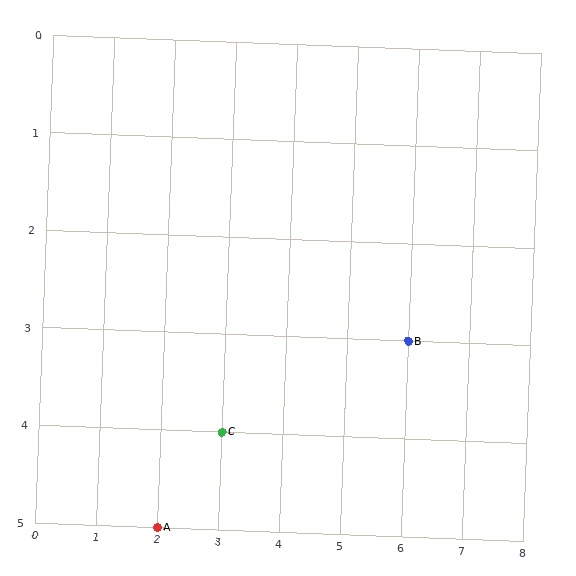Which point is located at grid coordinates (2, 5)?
Point A is at (2, 5).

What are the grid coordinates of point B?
Point B is at grid coordinates (6, 3).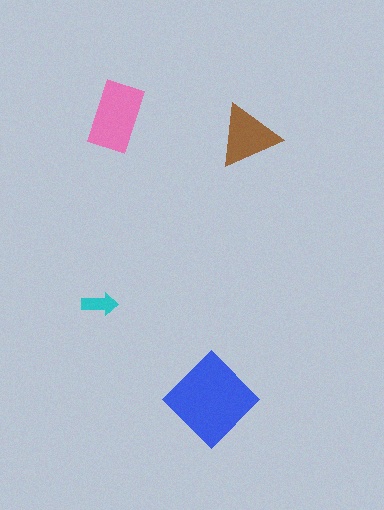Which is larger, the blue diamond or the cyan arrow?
The blue diamond.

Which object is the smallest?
The cyan arrow.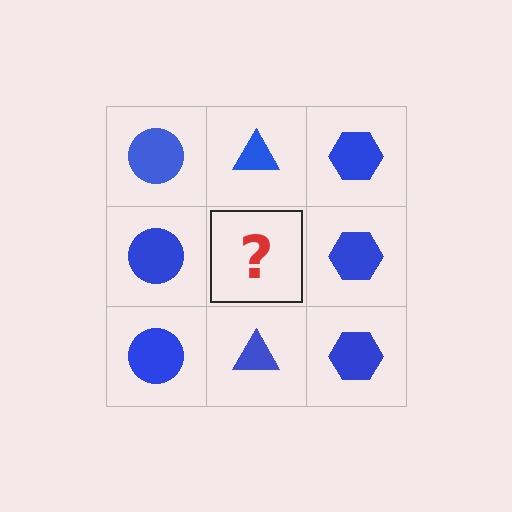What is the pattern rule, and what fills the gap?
The rule is that each column has a consistent shape. The gap should be filled with a blue triangle.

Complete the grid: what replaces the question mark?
The question mark should be replaced with a blue triangle.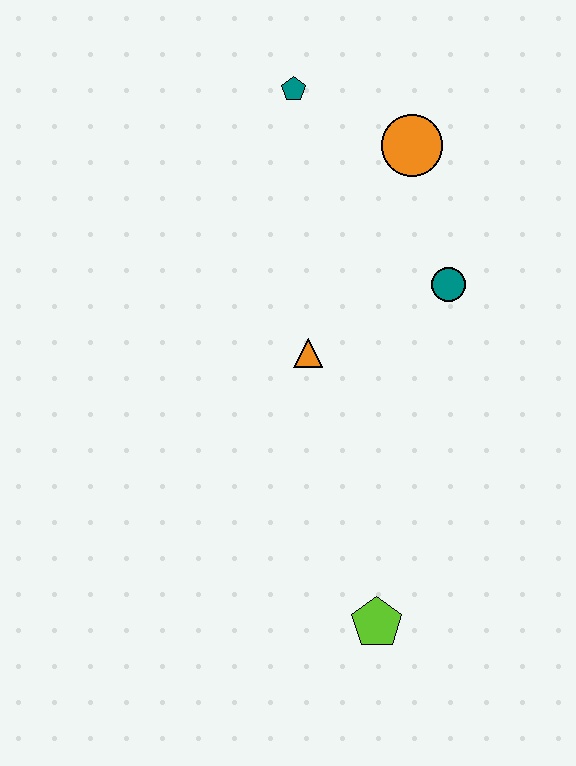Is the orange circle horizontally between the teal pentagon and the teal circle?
Yes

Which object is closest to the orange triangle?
The teal circle is closest to the orange triangle.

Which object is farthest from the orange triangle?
The lime pentagon is farthest from the orange triangle.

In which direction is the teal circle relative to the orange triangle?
The teal circle is to the right of the orange triangle.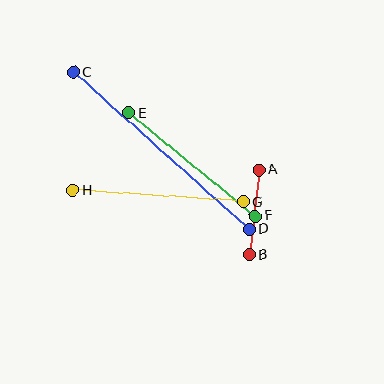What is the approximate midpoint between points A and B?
The midpoint is at approximately (254, 212) pixels.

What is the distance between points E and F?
The distance is approximately 163 pixels.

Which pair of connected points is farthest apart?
Points C and D are farthest apart.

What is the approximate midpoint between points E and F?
The midpoint is at approximately (192, 164) pixels.